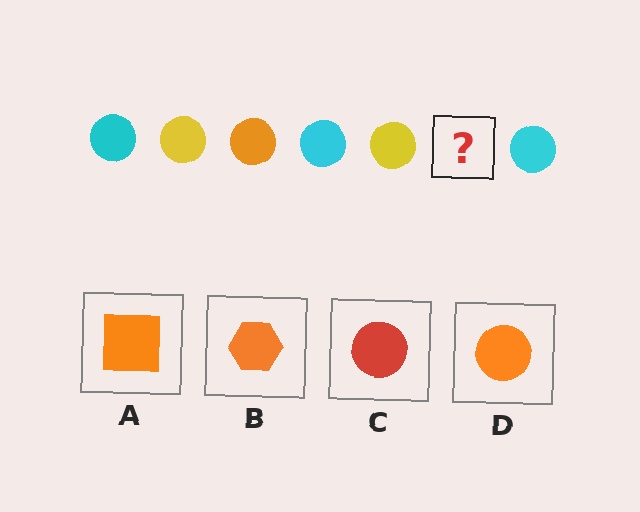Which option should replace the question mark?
Option D.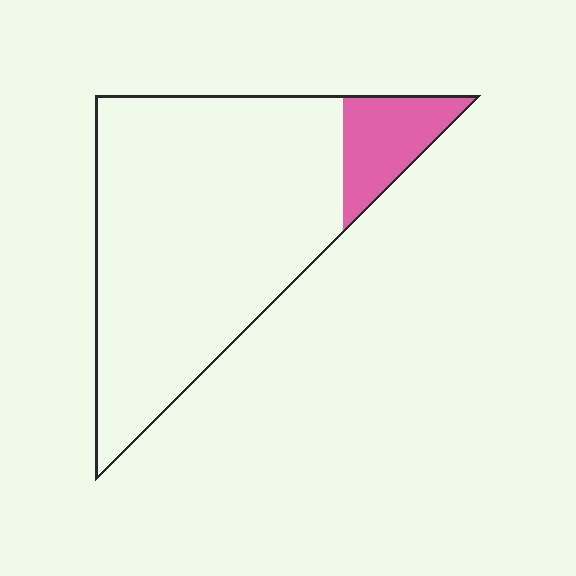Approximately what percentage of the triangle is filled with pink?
Approximately 15%.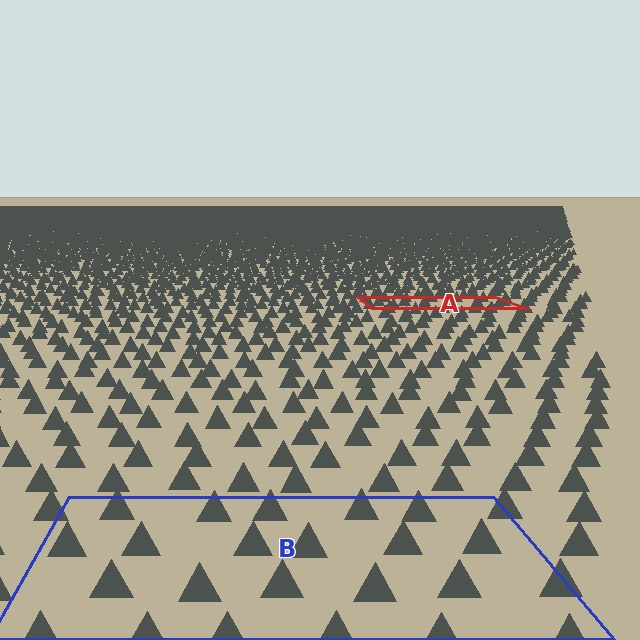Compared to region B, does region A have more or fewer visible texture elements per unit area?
Region A has more texture elements per unit area — they are packed more densely because it is farther away.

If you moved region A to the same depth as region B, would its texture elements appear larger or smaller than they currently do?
They would appear larger. At a closer depth, the same texture elements are projected at a bigger on-screen size.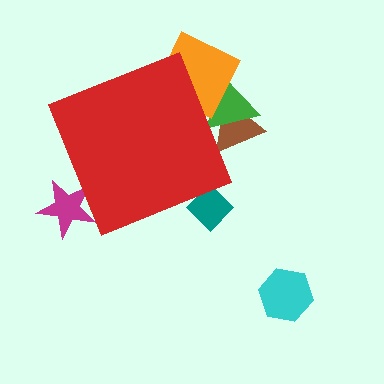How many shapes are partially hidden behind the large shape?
5 shapes are partially hidden.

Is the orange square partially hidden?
Yes, the orange square is partially hidden behind the red diamond.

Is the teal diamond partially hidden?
Yes, the teal diamond is partially hidden behind the red diamond.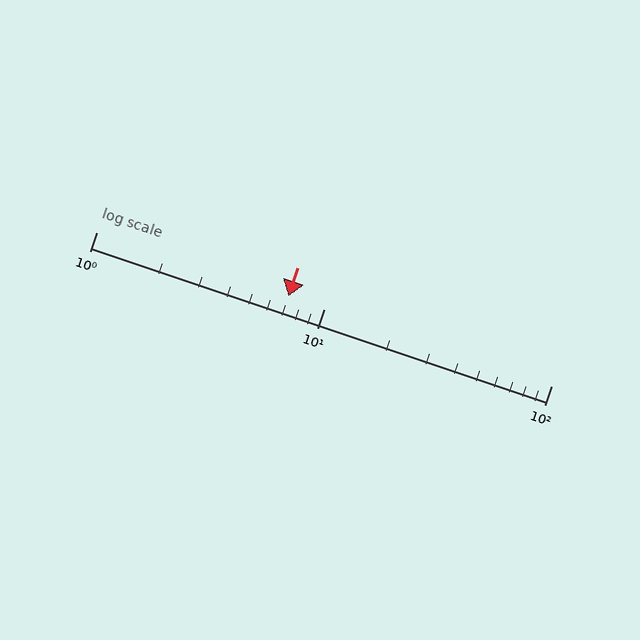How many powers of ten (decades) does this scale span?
The scale spans 2 decades, from 1 to 100.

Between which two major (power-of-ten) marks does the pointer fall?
The pointer is between 1 and 10.